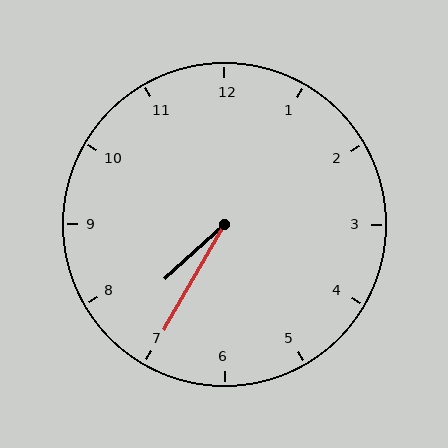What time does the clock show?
7:35.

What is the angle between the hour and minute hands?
Approximately 18 degrees.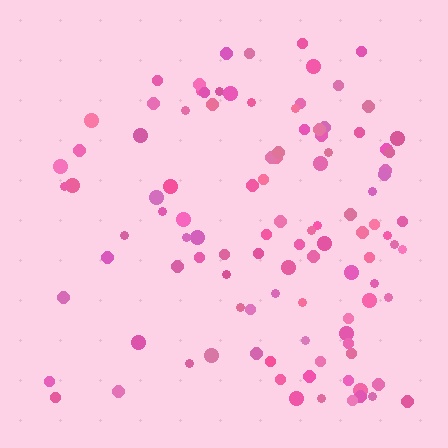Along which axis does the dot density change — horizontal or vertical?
Horizontal.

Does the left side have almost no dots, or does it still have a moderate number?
Still a moderate number, just noticeably fewer than the right.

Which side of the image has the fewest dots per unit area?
The left.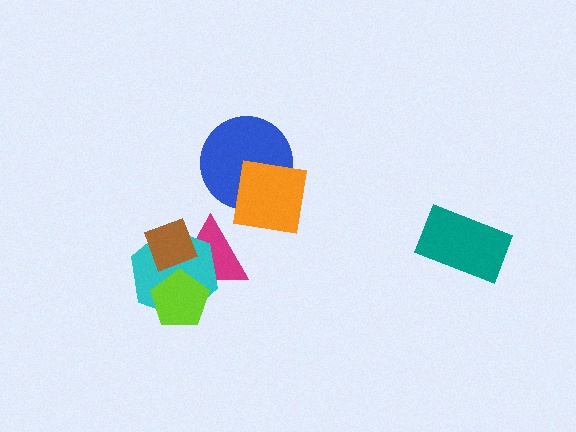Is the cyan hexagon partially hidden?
Yes, it is partially covered by another shape.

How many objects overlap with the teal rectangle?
0 objects overlap with the teal rectangle.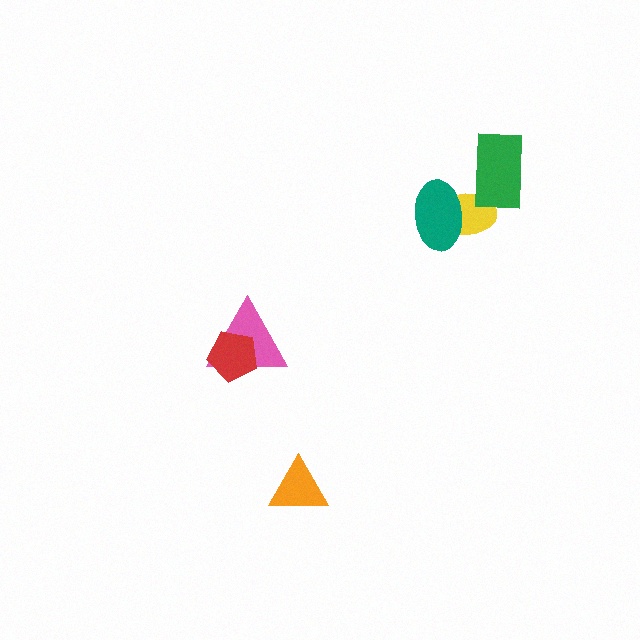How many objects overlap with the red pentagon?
1 object overlaps with the red pentagon.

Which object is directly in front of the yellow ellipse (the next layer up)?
The teal ellipse is directly in front of the yellow ellipse.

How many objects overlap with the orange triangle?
0 objects overlap with the orange triangle.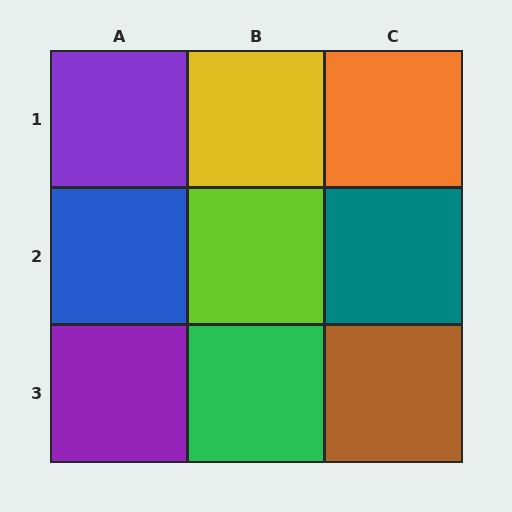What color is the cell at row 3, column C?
Brown.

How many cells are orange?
1 cell is orange.